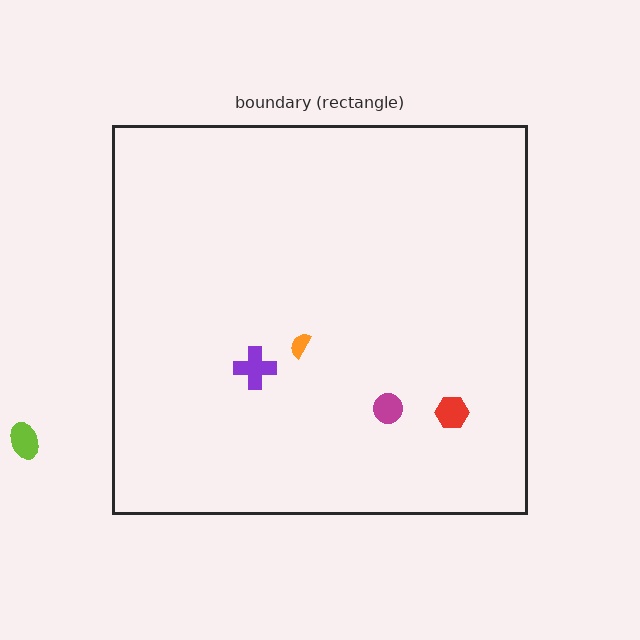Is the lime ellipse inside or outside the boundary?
Outside.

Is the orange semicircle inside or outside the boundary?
Inside.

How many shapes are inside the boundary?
4 inside, 1 outside.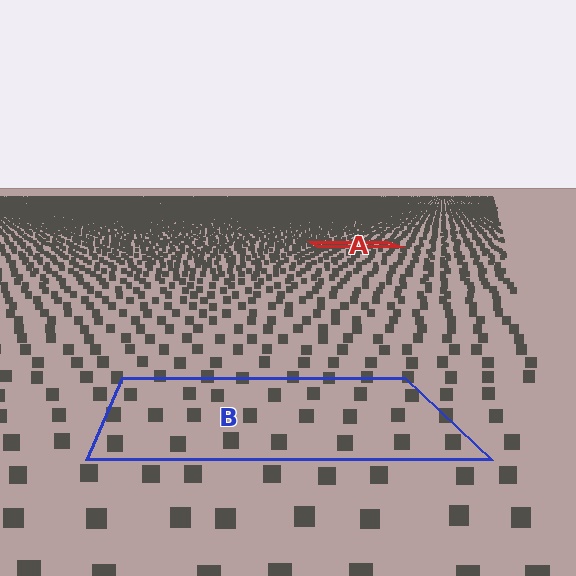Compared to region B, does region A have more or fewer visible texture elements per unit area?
Region A has more texture elements per unit area — they are packed more densely because it is farther away.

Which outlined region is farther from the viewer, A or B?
Region A is farther from the viewer — the texture elements inside it appear smaller and more densely packed.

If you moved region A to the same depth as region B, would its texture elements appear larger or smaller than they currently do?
They would appear larger. At a closer depth, the same texture elements are projected at a bigger on-screen size.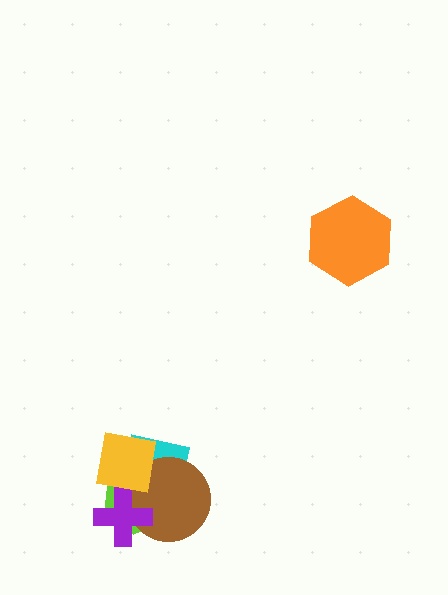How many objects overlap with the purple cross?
3 objects overlap with the purple cross.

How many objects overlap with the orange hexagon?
0 objects overlap with the orange hexagon.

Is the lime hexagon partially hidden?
Yes, it is partially covered by another shape.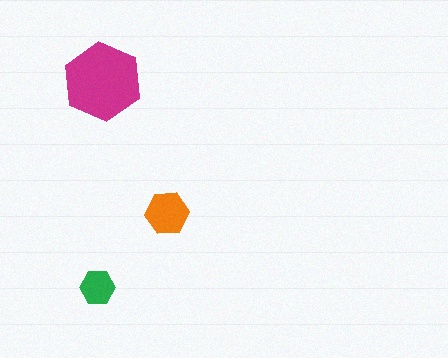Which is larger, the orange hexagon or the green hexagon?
The orange one.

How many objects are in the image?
There are 3 objects in the image.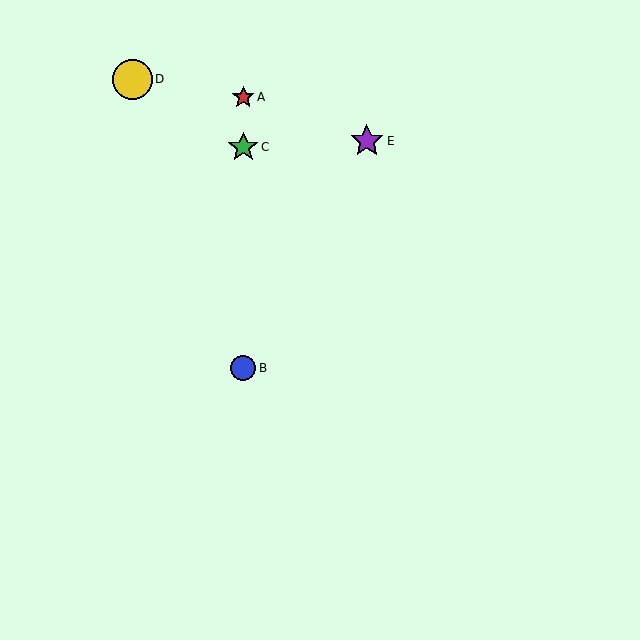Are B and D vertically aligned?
No, B is at x≈243 and D is at x≈132.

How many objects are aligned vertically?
3 objects (A, B, C) are aligned vertically.